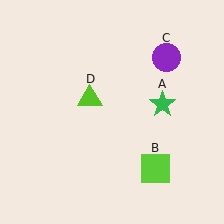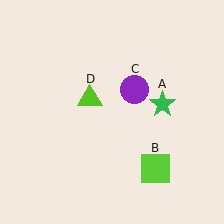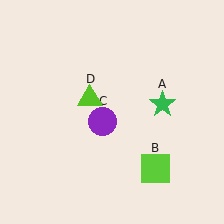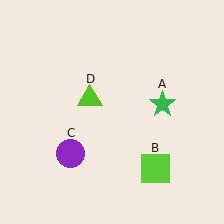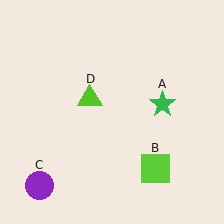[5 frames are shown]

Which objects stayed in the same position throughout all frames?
Green star (object A) and lime square (object B) and lime triangle (object D) remained stationary.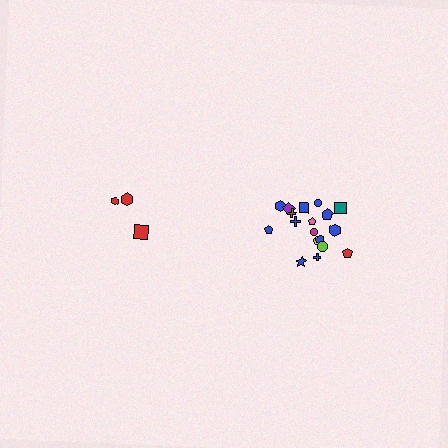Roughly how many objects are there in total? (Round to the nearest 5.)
Roughly 20 objects in total.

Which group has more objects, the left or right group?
The right group.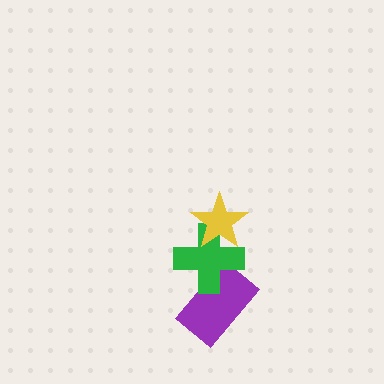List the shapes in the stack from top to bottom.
From top to bottom: the yellow star, the green cross, the purple rectangle.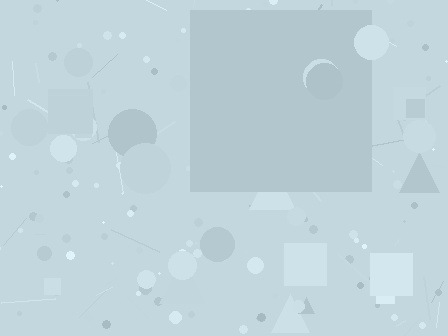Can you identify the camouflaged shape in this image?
The camouflaged shape is a square.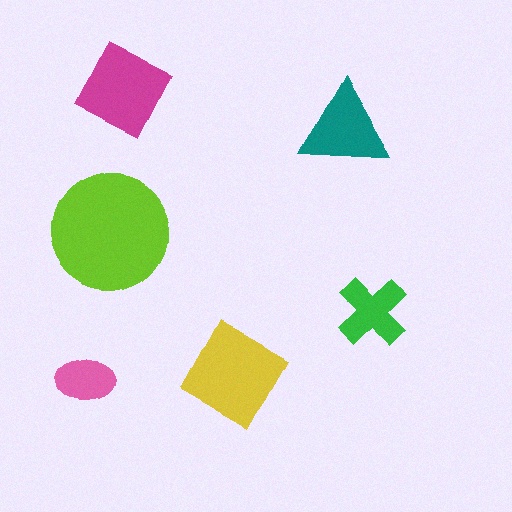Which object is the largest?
The lime circle.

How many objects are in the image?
There are 6 objects in the image.